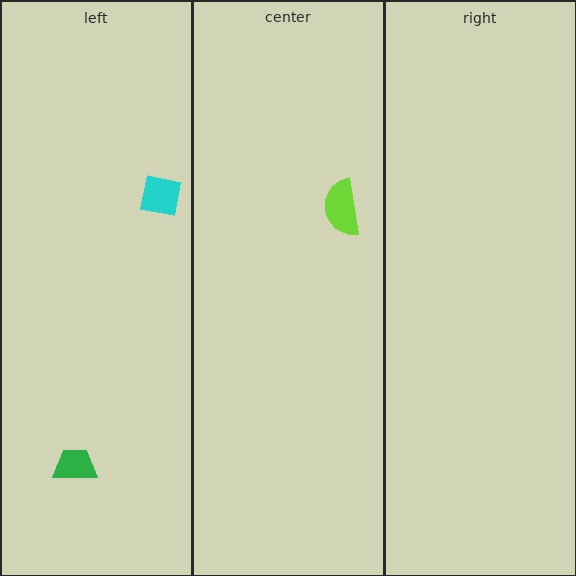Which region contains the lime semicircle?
The center region.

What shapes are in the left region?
The green trapezoid, the cyan square.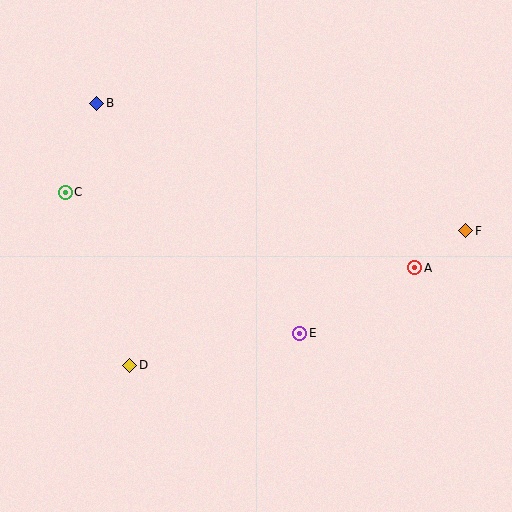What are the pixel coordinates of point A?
Point A is at (415, 268).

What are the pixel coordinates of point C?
Point C is at (65, 192).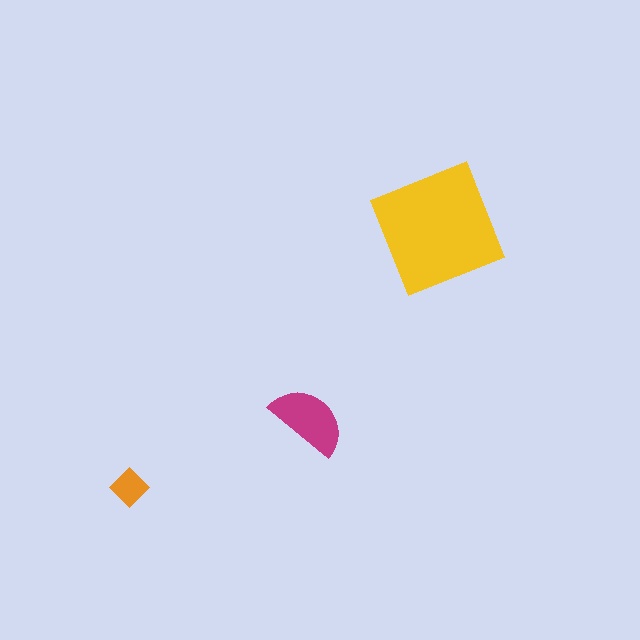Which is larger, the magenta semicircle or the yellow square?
The yellow square.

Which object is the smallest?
The orange diamond.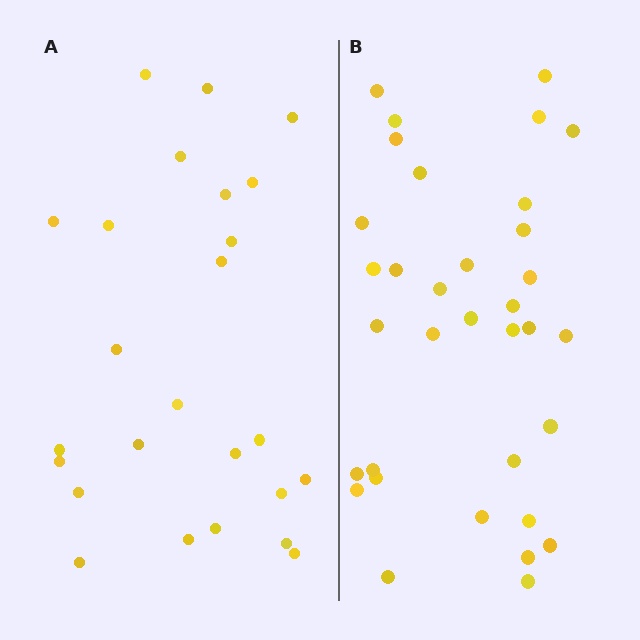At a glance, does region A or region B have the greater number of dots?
Region B (the right region) has more dots.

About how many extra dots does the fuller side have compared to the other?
Region B has roughly 8 or so more dots than region A.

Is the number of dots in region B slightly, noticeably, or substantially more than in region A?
Region B has noticeably more, but not dramatically so. The ratio is roughly 1.4 to 1.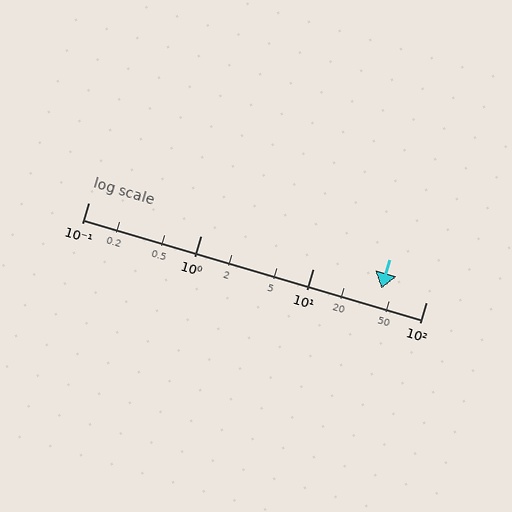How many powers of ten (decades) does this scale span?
The scale spans 3 decades, from 0.1 to 100.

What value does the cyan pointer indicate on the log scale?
The pointer indicates approximately 40.